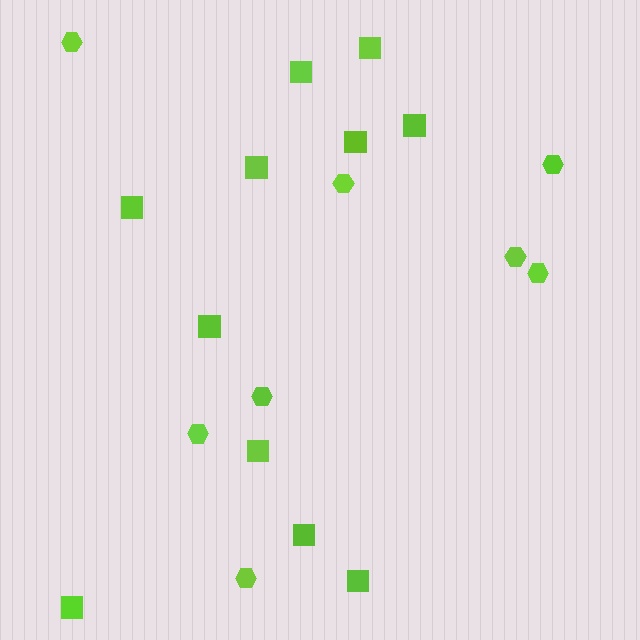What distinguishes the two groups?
There are 2 groups: one group of hexagons (8) and one group of squares (11).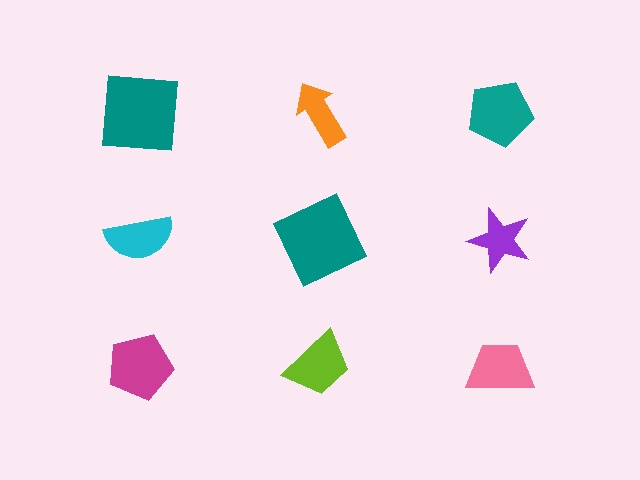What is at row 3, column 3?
A pink trapezoid.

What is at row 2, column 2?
A teal square.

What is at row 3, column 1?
A magenta pentagon.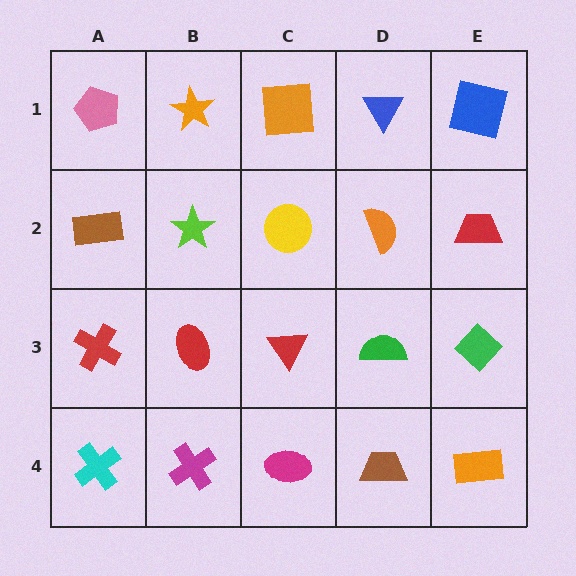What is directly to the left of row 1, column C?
An orange star.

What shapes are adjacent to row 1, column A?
A brown rectangle (row 2, column A), an orange star (row 1, column B).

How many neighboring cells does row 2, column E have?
3.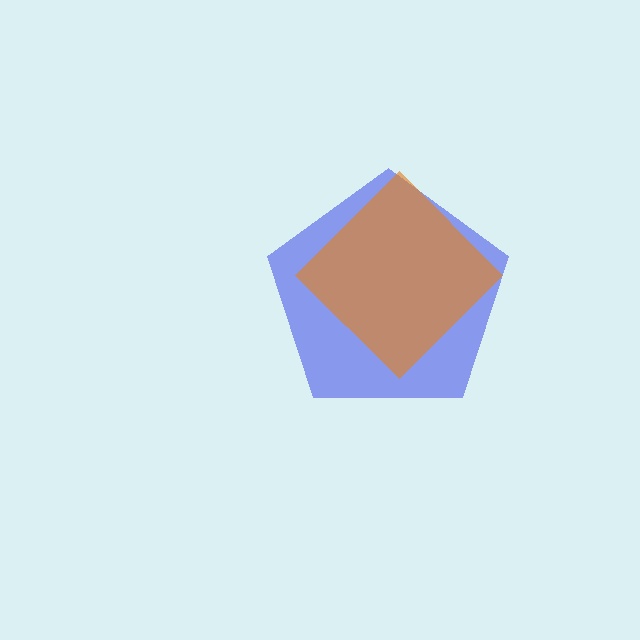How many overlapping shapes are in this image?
There are 2 overlapping shapes in the image.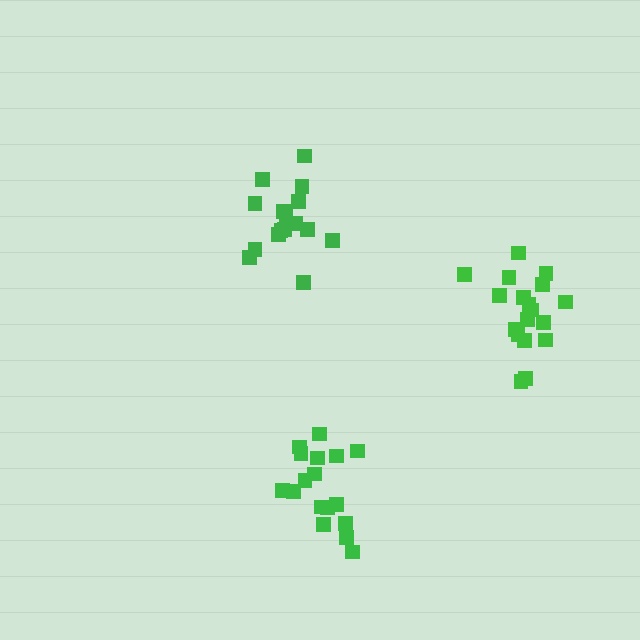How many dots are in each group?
Group 1: 16 dots, Group 2: 17 dots, Group 3: 18 dots (51 total).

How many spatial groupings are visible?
There are 3 spatial groupings.